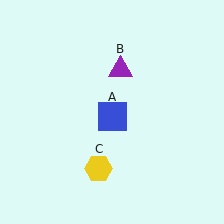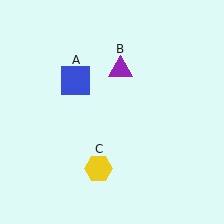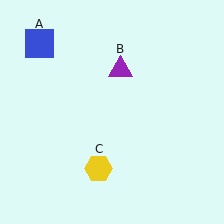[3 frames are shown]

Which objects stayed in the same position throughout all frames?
Purple triangle (object B) and yellow hexagon (object C) remained stationary.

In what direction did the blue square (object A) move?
The blue square (object A) moved up and to the left.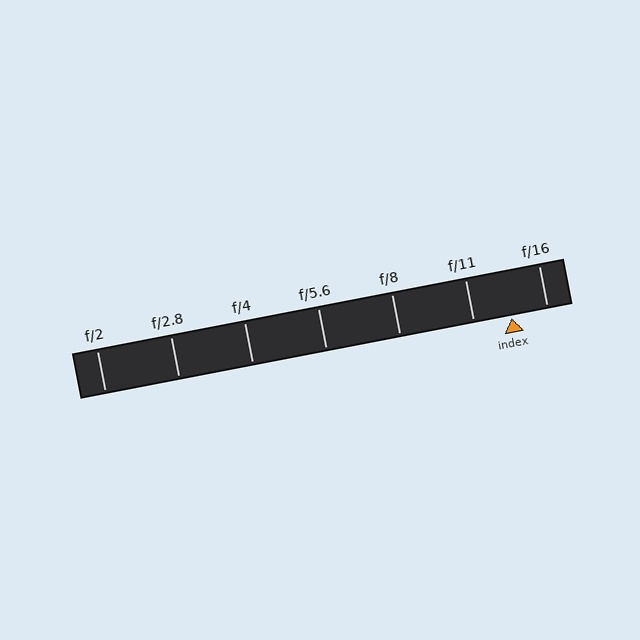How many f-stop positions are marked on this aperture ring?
There are 7 f-stop positions marked.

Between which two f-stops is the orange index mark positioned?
The index mark is between f/11 and f/16.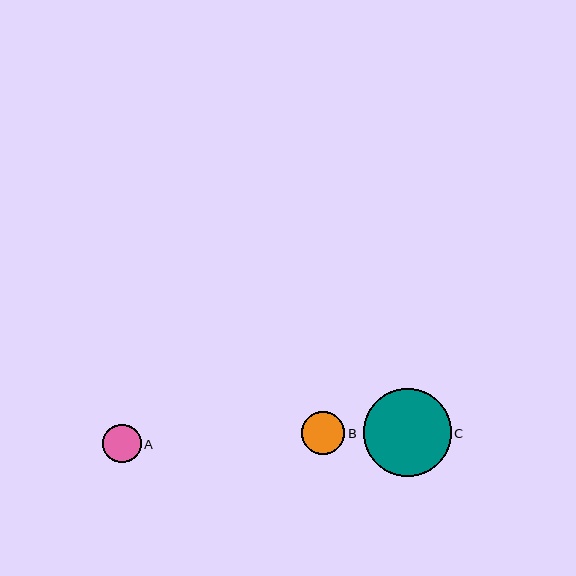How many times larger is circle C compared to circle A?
Circle C is approximately 2.3 times the size of circle A.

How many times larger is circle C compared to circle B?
Circle C is approximately 2.0 times the size of circle B.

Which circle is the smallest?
Circle A is the smallest with a size of approximately 39 pixels.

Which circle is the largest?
Circle C is the largest with a size of approximately 87 pixels.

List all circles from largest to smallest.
From largest to smallest: C, B, A.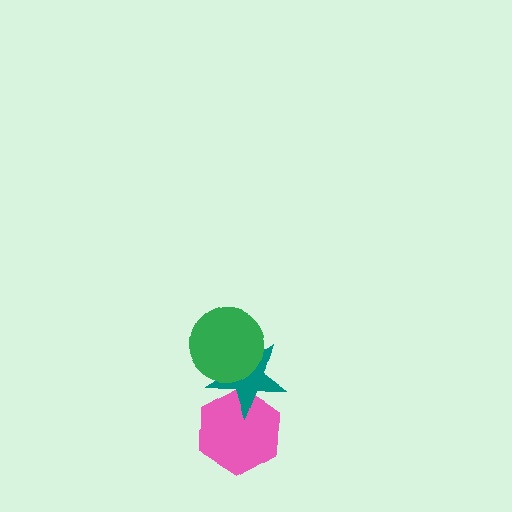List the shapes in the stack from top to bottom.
From top to bottom: the green circle, the teal star, the pink hexagon.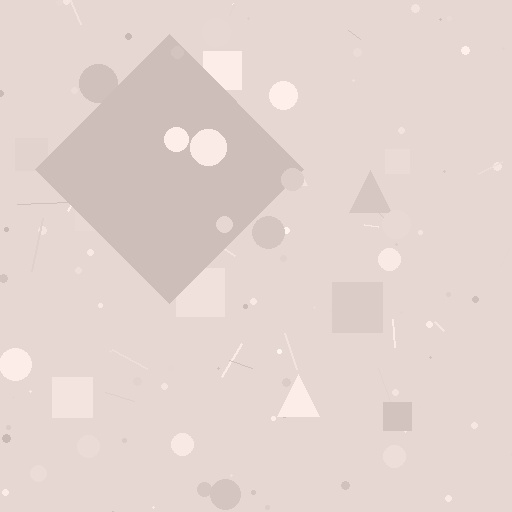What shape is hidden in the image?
A diamond is hidden in the image.